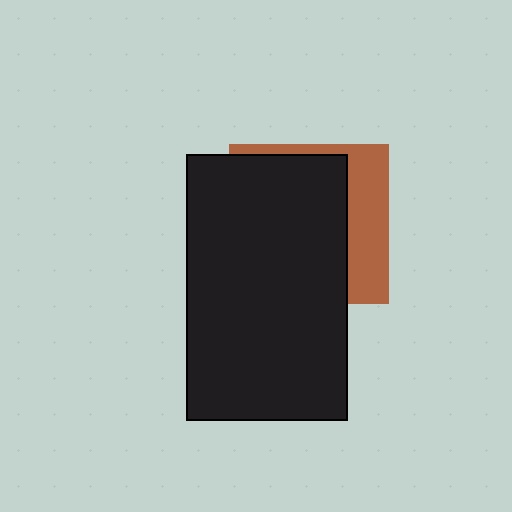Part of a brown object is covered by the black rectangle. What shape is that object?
It is a square.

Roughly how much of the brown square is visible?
A small part of it is visible (roughly 31%).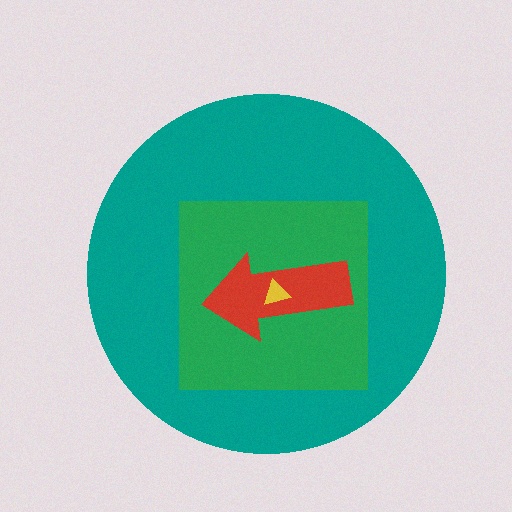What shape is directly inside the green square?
The red arrow.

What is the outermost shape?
The teal circle.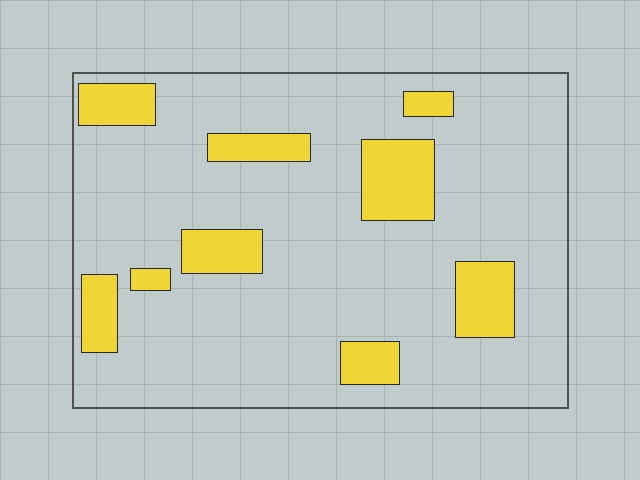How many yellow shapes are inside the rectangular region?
9.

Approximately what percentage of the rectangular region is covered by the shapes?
Approximately 15%.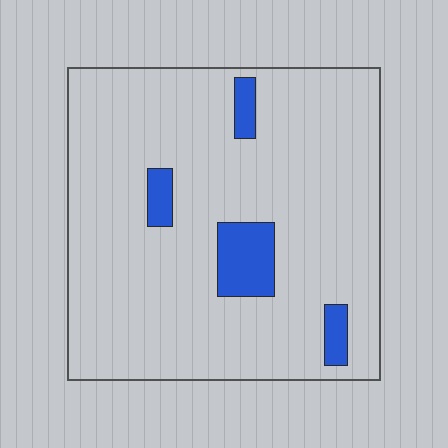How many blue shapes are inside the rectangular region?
4.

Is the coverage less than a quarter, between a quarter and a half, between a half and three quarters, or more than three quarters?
Less than a quarter.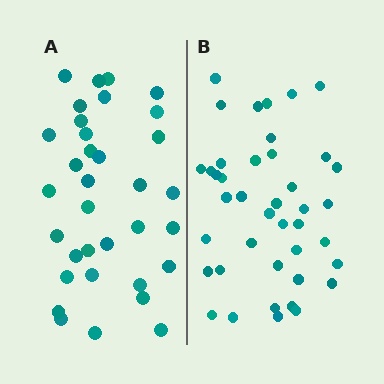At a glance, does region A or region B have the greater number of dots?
Region B (the right region) has more dots.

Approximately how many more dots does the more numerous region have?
Region B has roughly 8 or so more dots than region A.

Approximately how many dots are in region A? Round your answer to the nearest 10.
About 30 dots. (The exact count is 34, which rounds to 30.)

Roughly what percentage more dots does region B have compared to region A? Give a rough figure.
About 20% more.